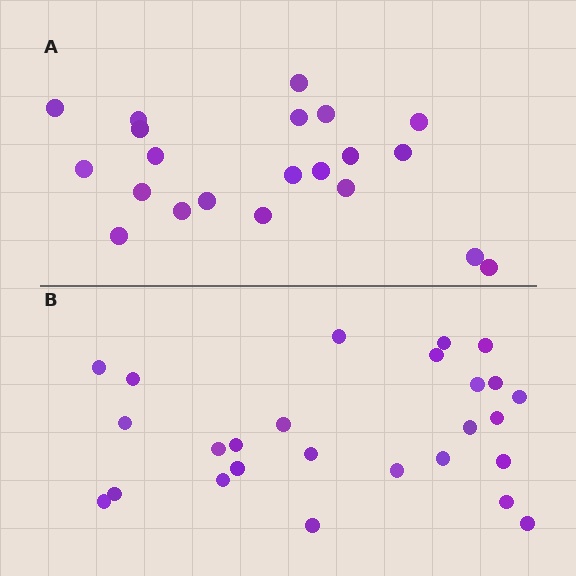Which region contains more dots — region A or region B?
Region B (the bottom region) has more dots.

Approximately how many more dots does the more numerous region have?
Region B has about 5 more dots than region A.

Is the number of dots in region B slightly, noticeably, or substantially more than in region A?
Region B has only slightly more — the two regions are fairly close. The ratio is roughly 1.2 to 1.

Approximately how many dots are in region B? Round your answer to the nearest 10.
About 30 dots. (The exact count is 26, which rounds to 30.)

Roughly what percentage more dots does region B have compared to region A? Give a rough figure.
About 25% more.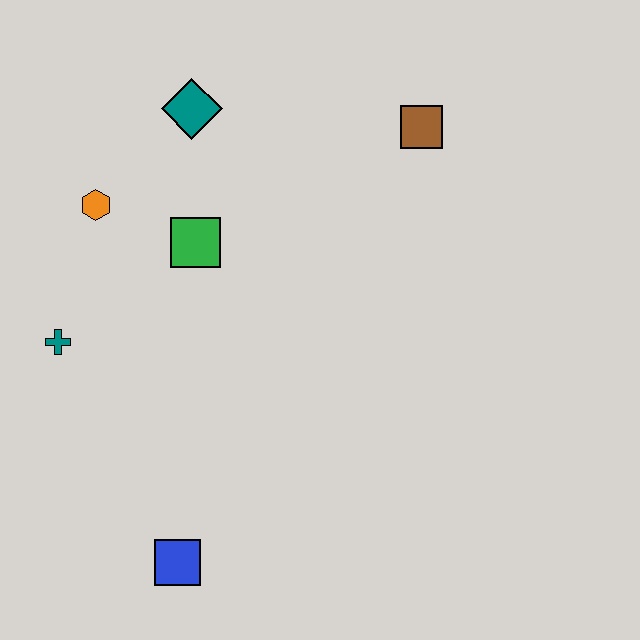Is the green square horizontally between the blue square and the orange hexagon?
No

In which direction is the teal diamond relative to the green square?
The teal diamond is above the green square.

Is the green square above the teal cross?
Yes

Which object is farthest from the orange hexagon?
The blue square is farthest from the orange hexagon.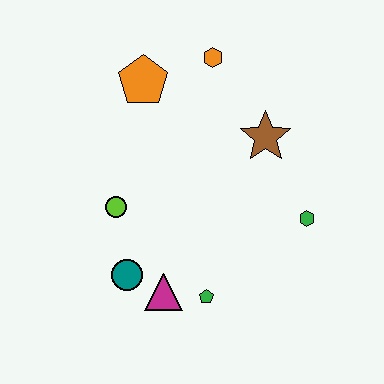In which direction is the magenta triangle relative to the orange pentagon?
The magenta triangle is below the orange pentagon.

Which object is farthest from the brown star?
The teal circle is farthest from the brown star.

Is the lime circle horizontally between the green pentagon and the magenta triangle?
No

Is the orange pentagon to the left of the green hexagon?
Yes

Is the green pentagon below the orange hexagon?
Yes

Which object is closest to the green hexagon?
The brown star is closest to the green hexagon.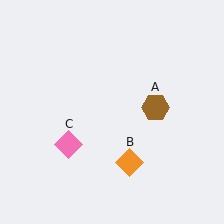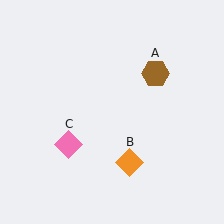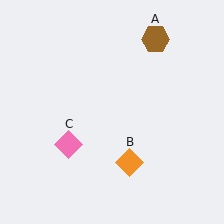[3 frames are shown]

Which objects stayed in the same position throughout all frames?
Orange diamond (object B) and pink diamond (object C) remained stationary.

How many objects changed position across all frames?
1 object changed position: brown hexagon (object A).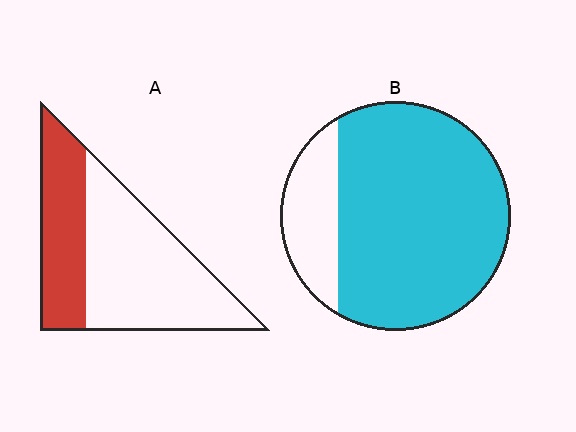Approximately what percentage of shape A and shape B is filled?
A is approximately 35% and B is approximately 80%.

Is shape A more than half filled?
No.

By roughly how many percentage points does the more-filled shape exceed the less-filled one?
By roughly 45 percentage points (B over A).